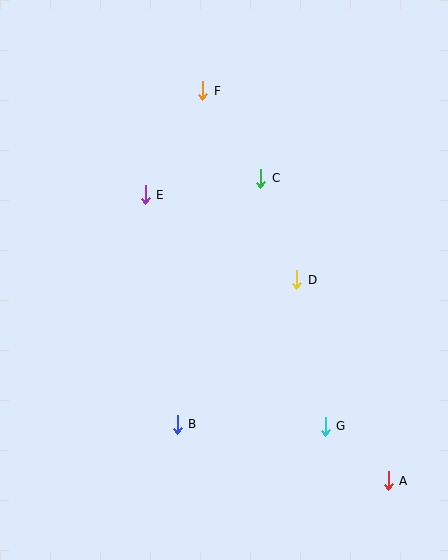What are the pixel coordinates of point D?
Point D is at (297, 280).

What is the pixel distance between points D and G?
The distance between D and G is 149 pixels.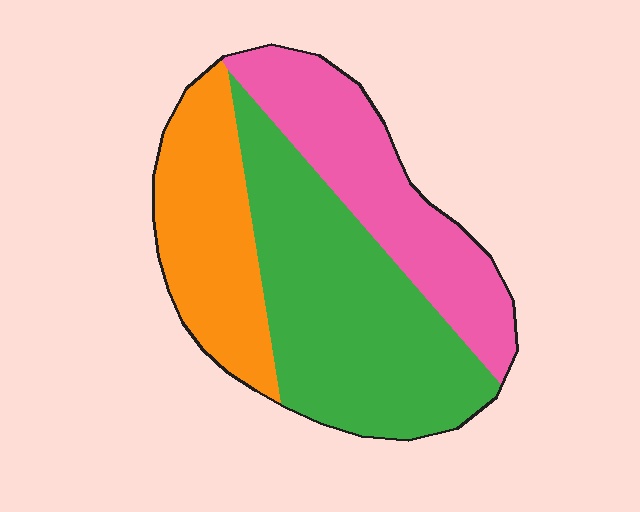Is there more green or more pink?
Green.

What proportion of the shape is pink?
Pink takes up about one third (1/3) of the shape.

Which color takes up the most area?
Green, at roughly 45%.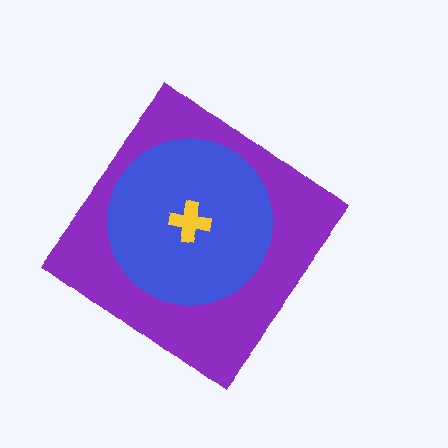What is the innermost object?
The yellow cross.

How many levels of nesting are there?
3.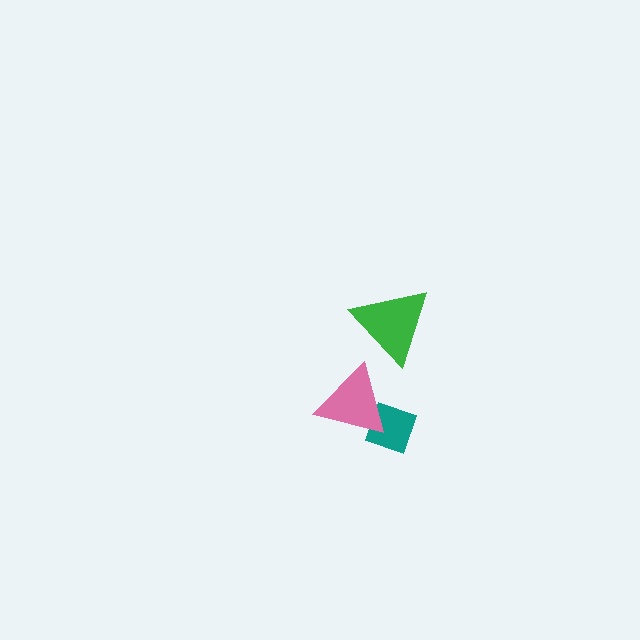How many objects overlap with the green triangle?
0 objects overlap with the green triangle.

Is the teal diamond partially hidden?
Yes, it is partially covered by another shape.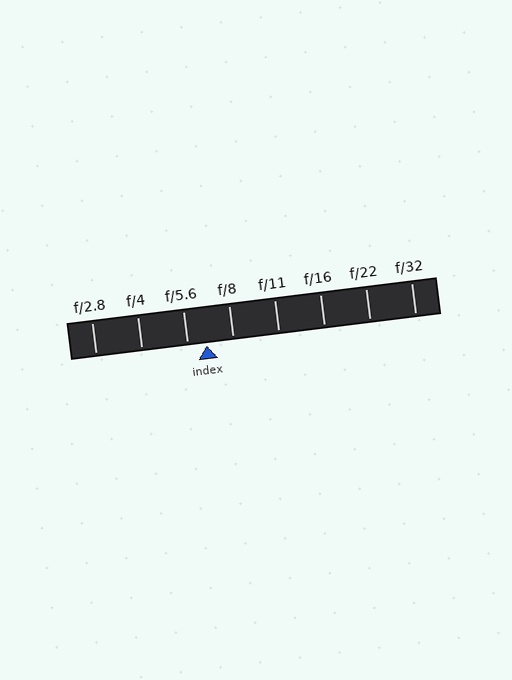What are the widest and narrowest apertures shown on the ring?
The widest aperture shown is f/2.8 and the narrowest is f/32.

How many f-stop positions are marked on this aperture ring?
There are 8 f-stop positions marked.